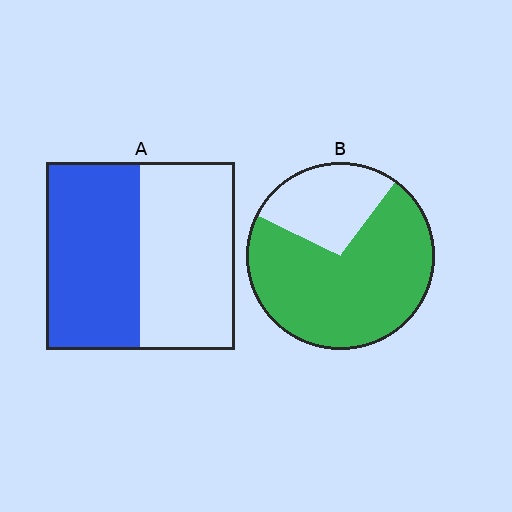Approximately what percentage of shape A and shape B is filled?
A is approximately 50% and B is approximately 70%.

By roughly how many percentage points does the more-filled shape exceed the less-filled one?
By roughly 25 percentage points (B over A).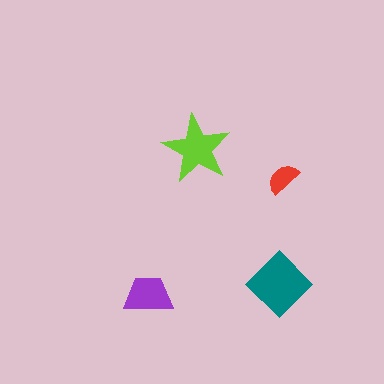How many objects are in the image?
There are 4 objects in the image.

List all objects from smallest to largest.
The red semicircle, the purple trapezoid, the lime star, the teal diamond.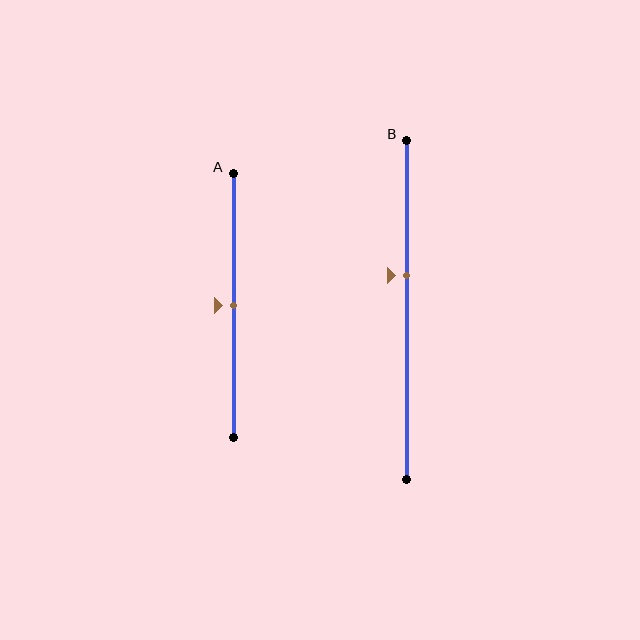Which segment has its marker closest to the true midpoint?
Segment A has its marker closest to the true midpoint.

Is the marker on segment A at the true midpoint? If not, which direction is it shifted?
Yes, the marker on segment A is at the true midpoint.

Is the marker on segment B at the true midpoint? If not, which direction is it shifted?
No, the marker on segment B is shifted upward by about 10% of the segment length.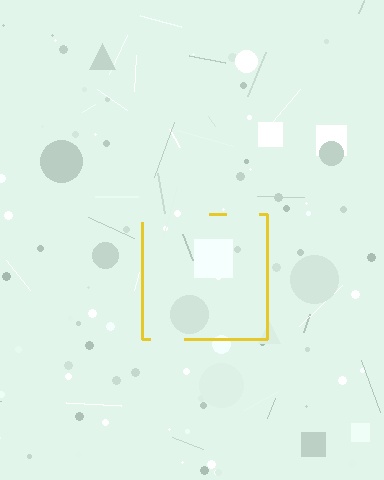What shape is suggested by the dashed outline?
The dashed outline suggests a square.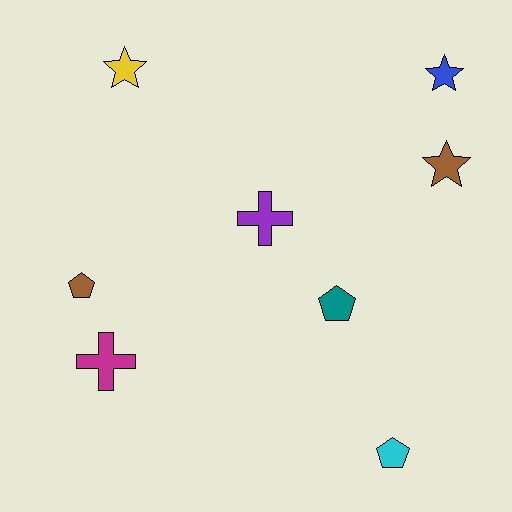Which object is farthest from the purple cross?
The cyan pentagon is farthest from the purple cross.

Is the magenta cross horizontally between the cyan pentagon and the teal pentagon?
No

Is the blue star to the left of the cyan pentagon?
No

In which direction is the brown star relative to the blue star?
The brown star is below the blue star.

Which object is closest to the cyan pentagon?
The teal pentagon is closest to the cyan pentagon.